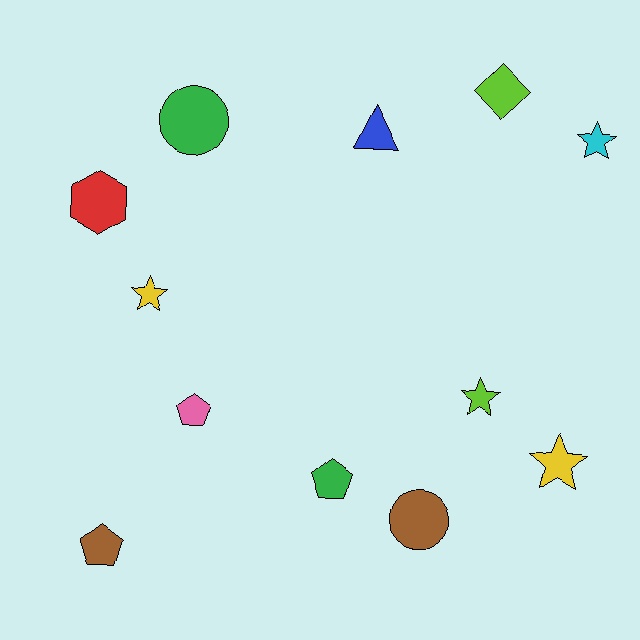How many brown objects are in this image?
There are 2 brown objects.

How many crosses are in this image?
There are no crosses.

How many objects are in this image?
There are 12 objects.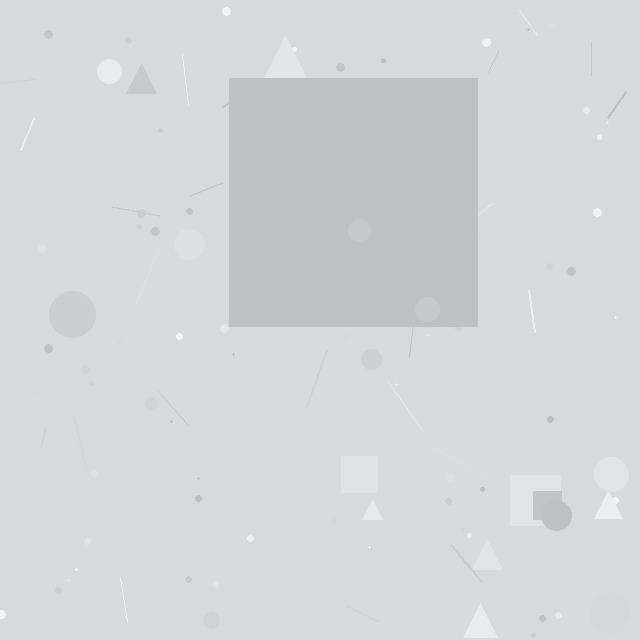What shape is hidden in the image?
A square is hidden in the image.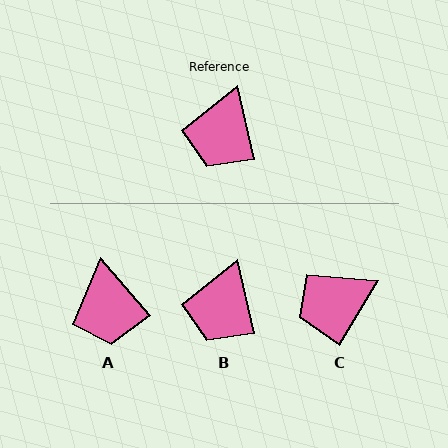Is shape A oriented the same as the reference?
No, it is off by about 29 degrees.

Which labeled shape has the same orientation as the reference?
B.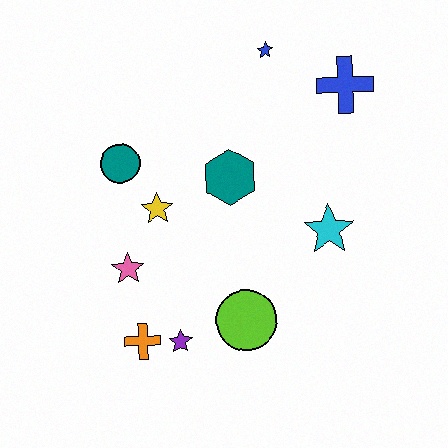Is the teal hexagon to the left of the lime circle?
Yes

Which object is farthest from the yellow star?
The blue cross is farthest from the yellow star.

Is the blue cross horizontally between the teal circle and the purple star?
No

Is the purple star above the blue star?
No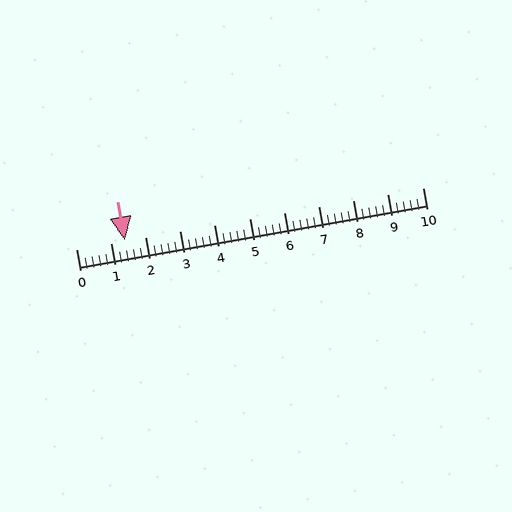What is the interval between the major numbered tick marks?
The major tick marks are spaced 1 units apart.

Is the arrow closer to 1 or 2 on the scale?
The arrow is closer to 1.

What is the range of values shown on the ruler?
The ruler shows values from 0 to 10.